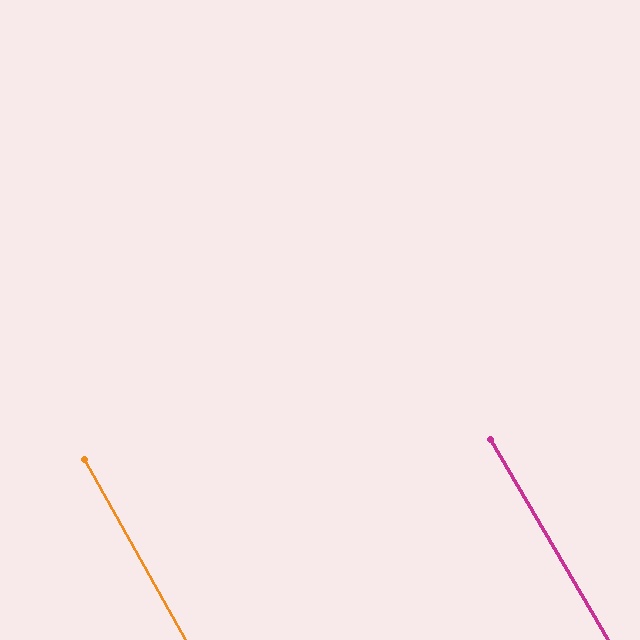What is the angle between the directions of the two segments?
Approximately 1 degree.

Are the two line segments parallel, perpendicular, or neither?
Parallel — their directions differ by only 1.0°.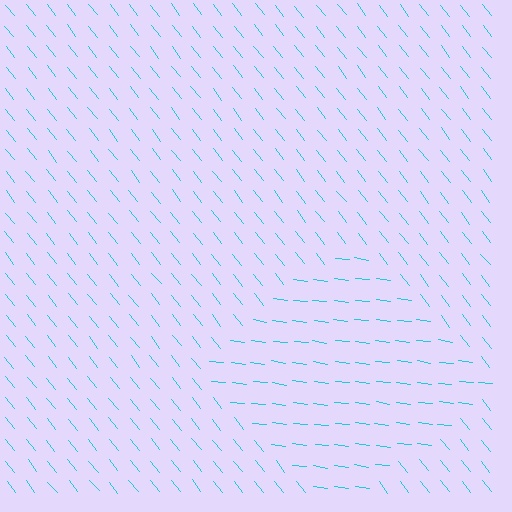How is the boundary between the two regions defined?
The boundary is defined purely by a change in line orientation (approximately 45 degrees difference). All lines are the same color and thickness.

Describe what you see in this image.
The image is filled with small cyan line segments. A diamond region in the image has lines oriented differently from the surrounding lines, creating a visible texture boundary.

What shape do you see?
I see a diamond.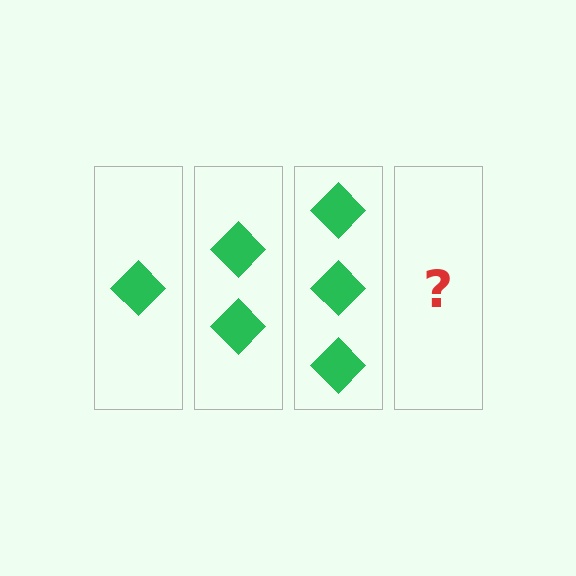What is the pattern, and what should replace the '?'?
The pattern is that each step adds one more diamond. The '?' should be 4 diamonds.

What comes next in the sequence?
The next element should be 4 diamonds.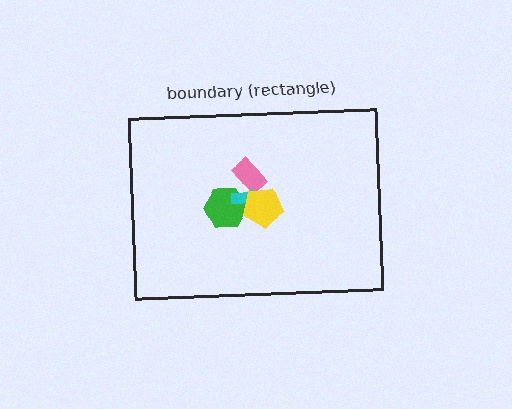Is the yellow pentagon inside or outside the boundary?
Inside.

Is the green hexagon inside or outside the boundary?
Inside.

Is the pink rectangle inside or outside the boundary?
Inside.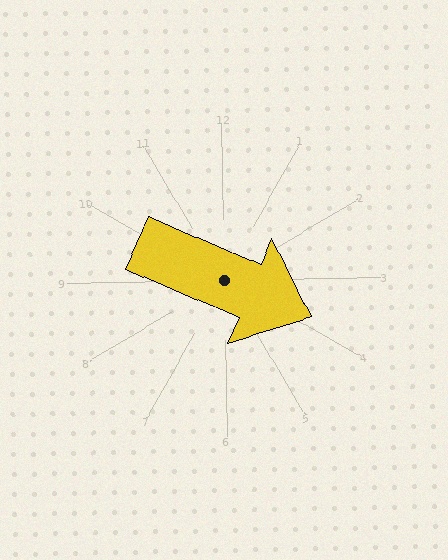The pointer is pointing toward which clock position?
Roughly 4 o'clock.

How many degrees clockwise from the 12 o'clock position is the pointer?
Approximately 114 degrees.